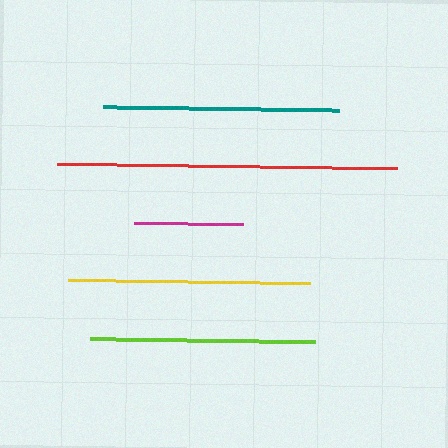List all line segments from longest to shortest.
From longest to shortest: red, yellow, teal, lime, magenta.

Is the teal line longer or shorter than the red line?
The red line is longer than the teal line.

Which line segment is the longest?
The red line is the longest at approximately 340 pixels.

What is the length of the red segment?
The red segment is approximately 340 pixels long.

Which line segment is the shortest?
The magenta line is the shortest at approximately 109 pixels.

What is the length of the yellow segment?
The yellow segment is approximately 242 pixels long.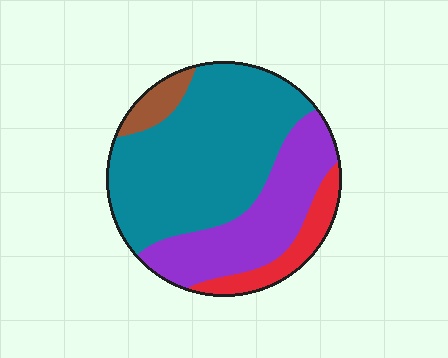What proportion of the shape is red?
Red covers roughly 10% of the shape.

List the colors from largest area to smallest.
From largest to smallest: teal, purple, red, brown.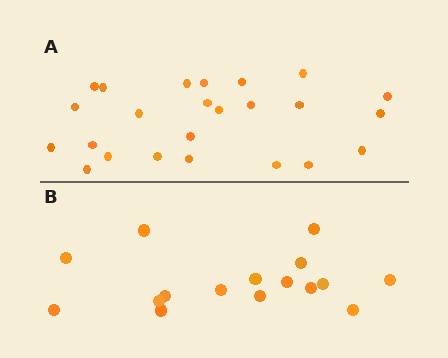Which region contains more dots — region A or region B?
Region A (the top region) has more dots.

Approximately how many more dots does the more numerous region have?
Region A has roughly 8 or so more dots than region B.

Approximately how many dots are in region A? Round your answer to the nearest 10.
About 20 dots. (The exact count is 24, which rounds to 20.)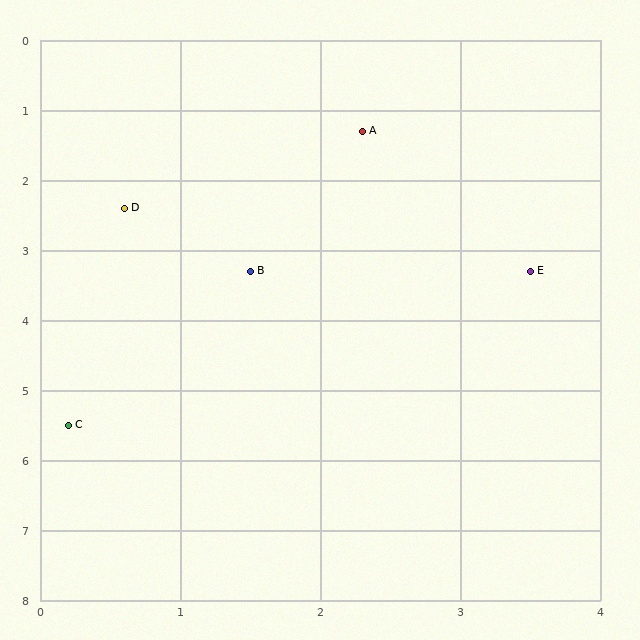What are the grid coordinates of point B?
Point B is at approximately (1.5, 3.3).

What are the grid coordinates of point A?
Point A is at approximately (2.3, 1.3).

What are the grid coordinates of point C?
Point C is at approximately (0.2, 5.5).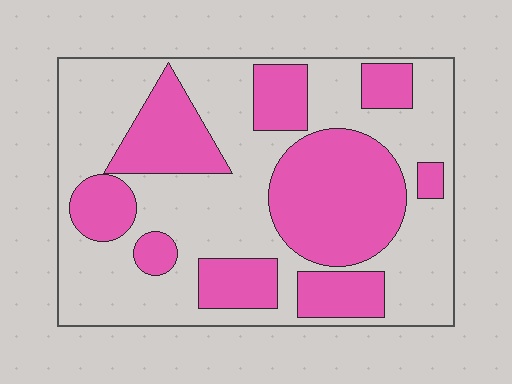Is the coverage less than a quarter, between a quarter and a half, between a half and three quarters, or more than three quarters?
Between a quarter and a half.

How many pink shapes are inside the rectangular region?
9.